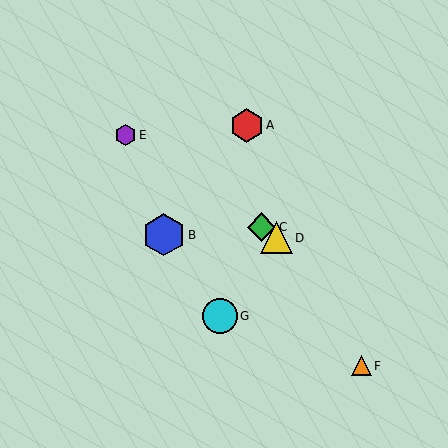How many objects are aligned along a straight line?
3 objects (C, D, E) are aligned along a straight line.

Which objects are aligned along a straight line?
Objects C, D, E are aligned along a straight line.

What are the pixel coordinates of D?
Object D is at (277, 238).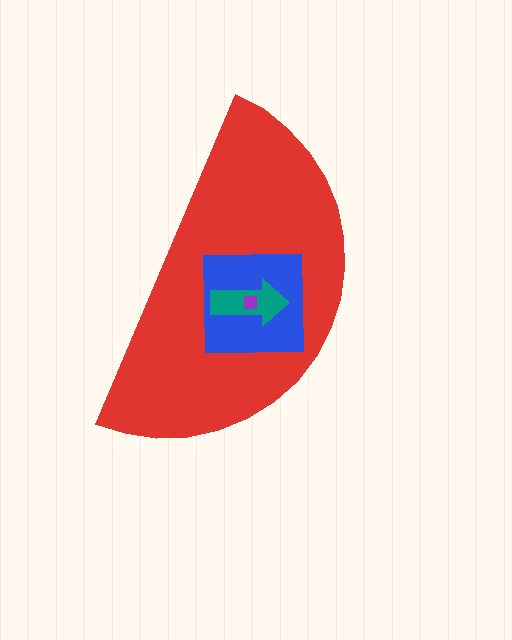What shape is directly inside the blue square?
The teal arrow.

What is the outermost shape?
The red semicircle.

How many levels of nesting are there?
4.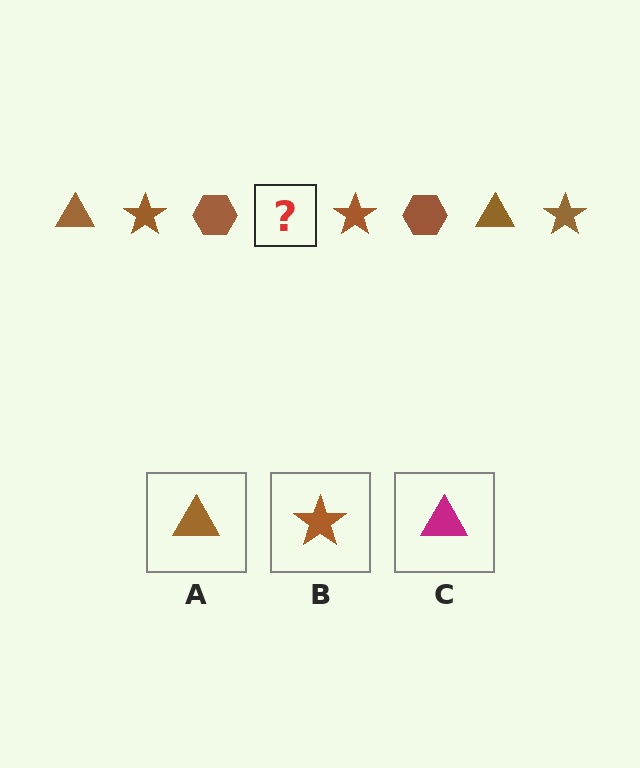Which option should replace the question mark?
Option A.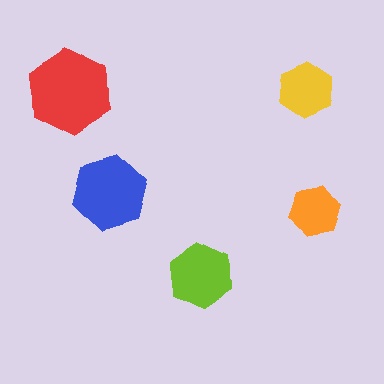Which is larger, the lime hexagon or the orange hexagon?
The lime one.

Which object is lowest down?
The lime hexagon is bottommost.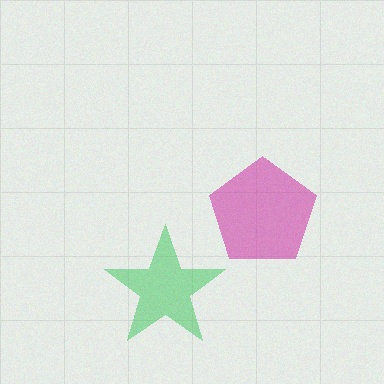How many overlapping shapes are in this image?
There are 2 overlapping shapes in the image.